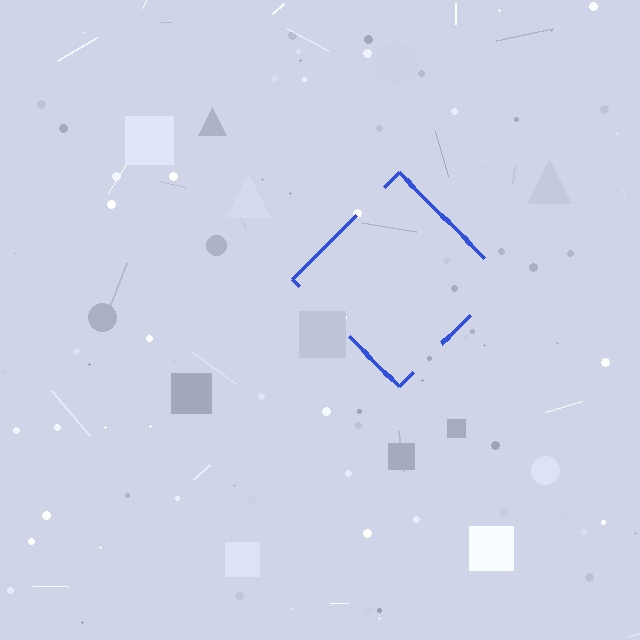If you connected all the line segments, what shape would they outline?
They would outline a diamond.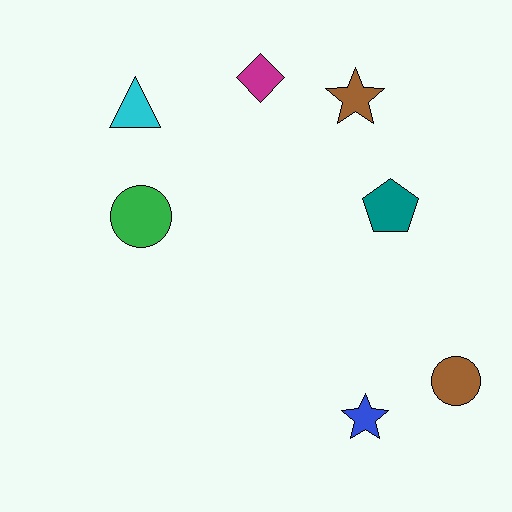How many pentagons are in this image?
There is 1 pentagon.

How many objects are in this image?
There are 7 objects.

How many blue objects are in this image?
There is 1 blue object.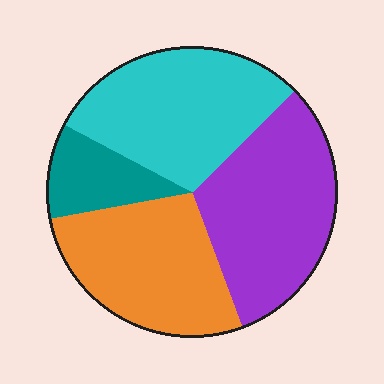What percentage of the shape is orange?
Orange covers roughly 30% of the shape.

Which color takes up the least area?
Teal, at roughly 10%.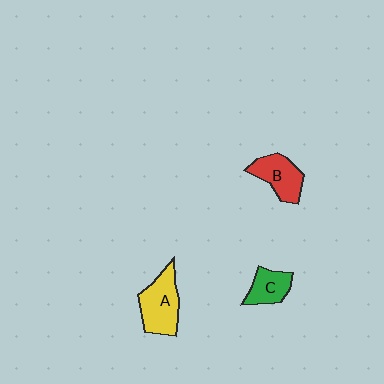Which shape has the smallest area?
Shape C (green).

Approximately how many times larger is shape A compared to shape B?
Approximately 1.3 times.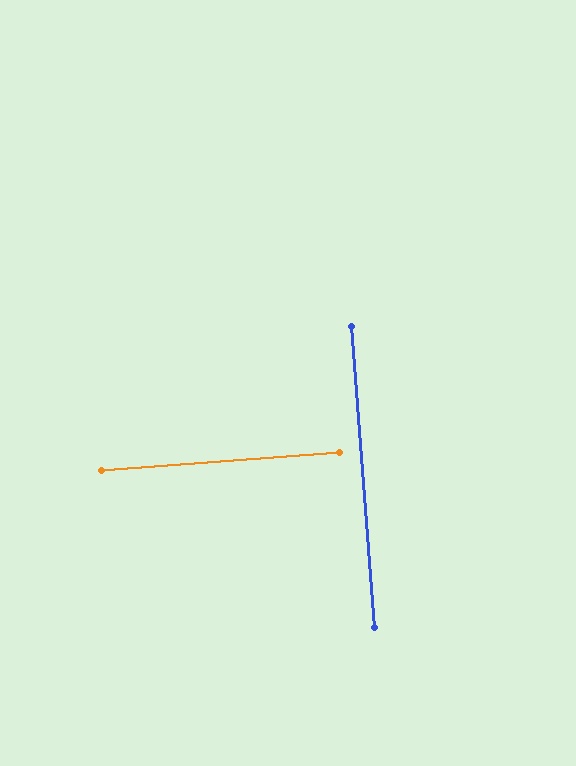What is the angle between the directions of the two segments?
Approximately 90 degrees.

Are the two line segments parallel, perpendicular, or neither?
Perpendicular — they meet at approximately 90°.